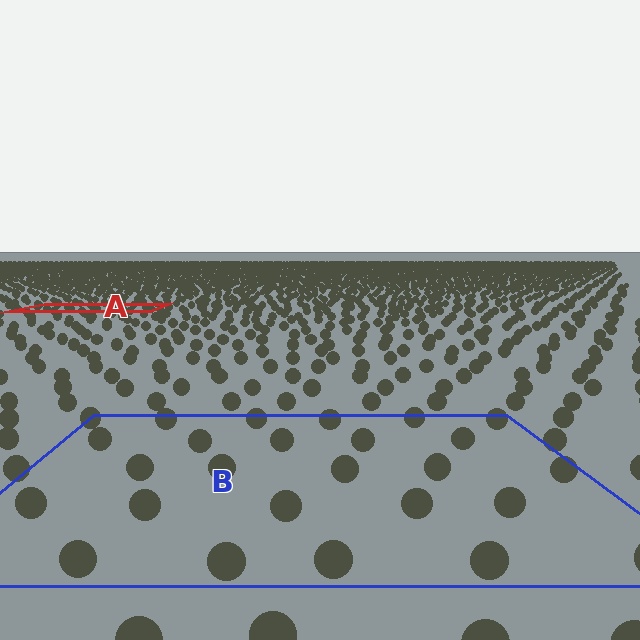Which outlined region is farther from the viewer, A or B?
Region A is farther from the viewer — the texture elements inside it appear smaller and more densely packed.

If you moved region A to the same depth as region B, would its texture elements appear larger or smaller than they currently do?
They would appear larger. At a closer depth, the same texture elements are projected at a bigger on-screen size.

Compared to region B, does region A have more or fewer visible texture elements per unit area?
Region A has more texture elements per unit area — they are packed more densely because it is farther away.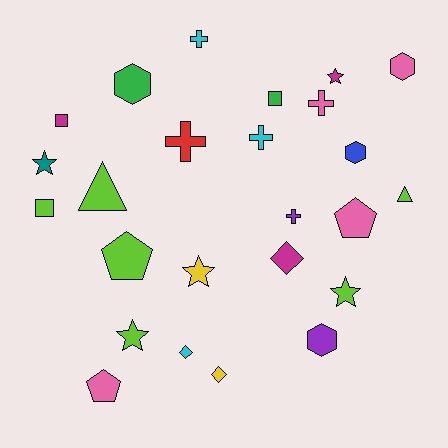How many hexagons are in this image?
There are 4 hexagons.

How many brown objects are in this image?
There are no brown objects.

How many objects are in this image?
There are 25 objects.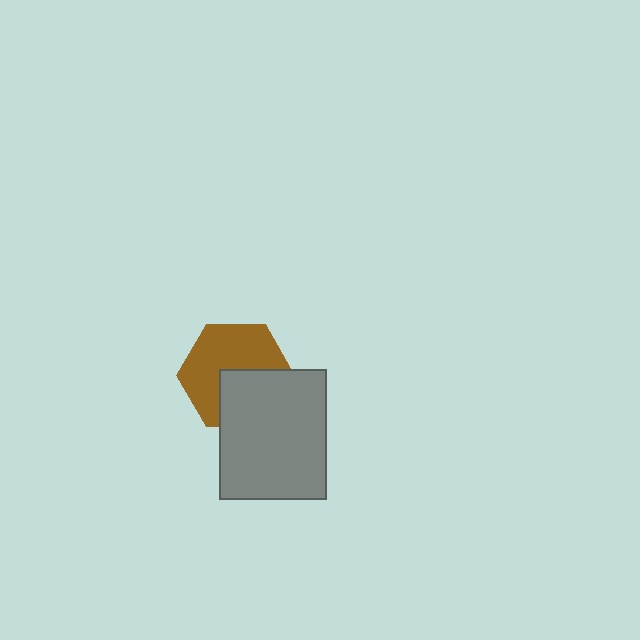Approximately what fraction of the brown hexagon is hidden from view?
Roughly 39% of the brown hexagon is hidden behind the gray rectangle.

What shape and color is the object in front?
The object in front is a gray rectangle.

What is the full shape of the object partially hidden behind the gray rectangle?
The partially hidden object is a brown hexagon.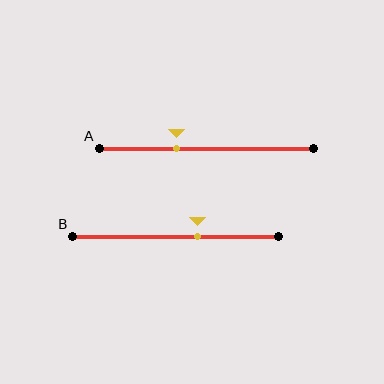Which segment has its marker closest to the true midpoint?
Segment B has its marker closest to the true midpoint.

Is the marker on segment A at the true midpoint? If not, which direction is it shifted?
No, the marker on segment A is shifted to the left by about 14% of the segment length.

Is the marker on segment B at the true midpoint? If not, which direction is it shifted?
No, the marker on segment B is shifted to the right by about 11% of the segment length.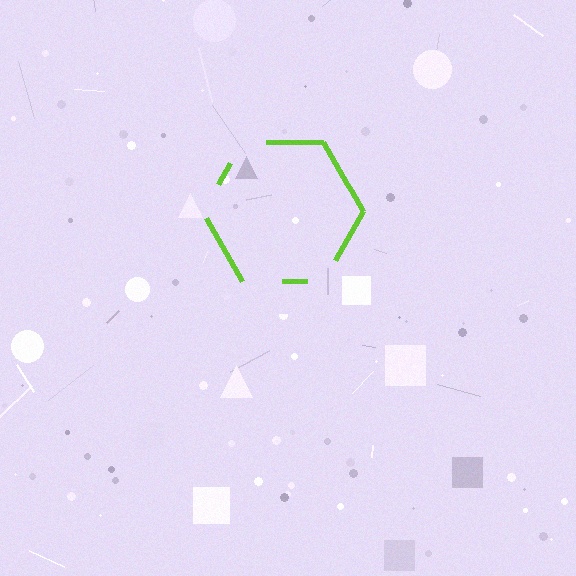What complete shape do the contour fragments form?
The contour fragments form a hexagon.